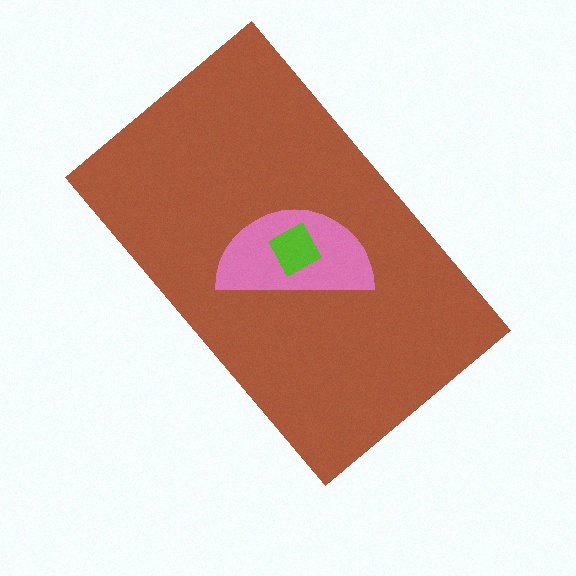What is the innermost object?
The lime square.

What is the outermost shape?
The brown rectangle.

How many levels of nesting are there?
3.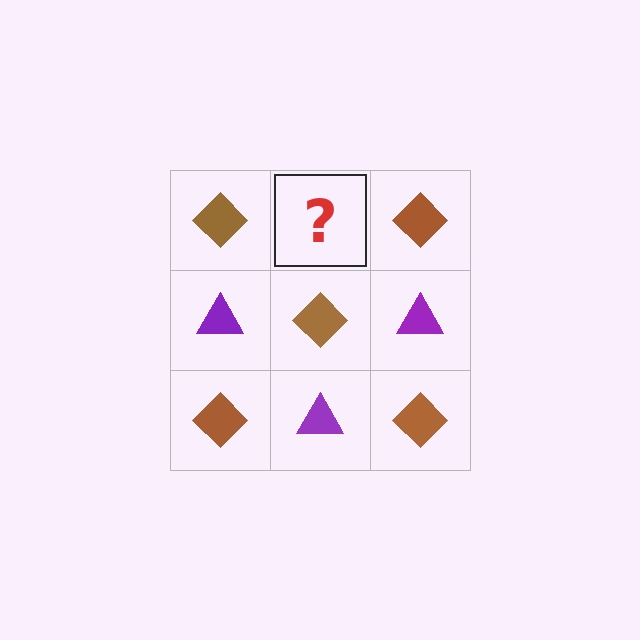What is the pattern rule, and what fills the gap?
The rule is that it alternates brown diamond and purple triangle in a checkerboard pattern. The gap should be filled with a purple triangle.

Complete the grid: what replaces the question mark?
The question mark should be replaced with a purple triangle.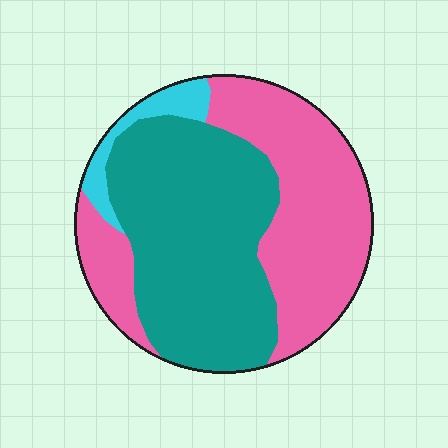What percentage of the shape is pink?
Pink takes up between a third and a half of the shape.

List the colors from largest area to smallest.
From largest to smallest: teal, pink, cyan.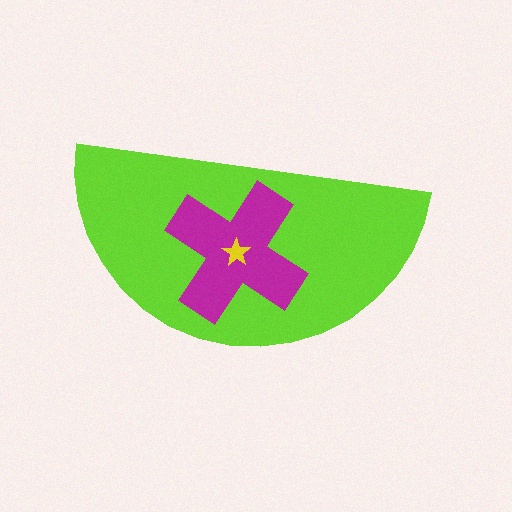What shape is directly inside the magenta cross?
The yellow star.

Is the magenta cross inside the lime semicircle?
Yes.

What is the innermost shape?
The yellow star.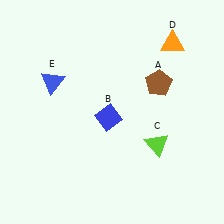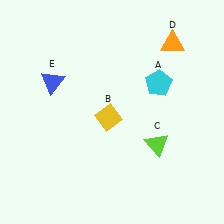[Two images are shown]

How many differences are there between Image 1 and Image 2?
There are 2 differences between the two images.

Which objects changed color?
A changed from brown to cyan. B changed from blue to yellow.